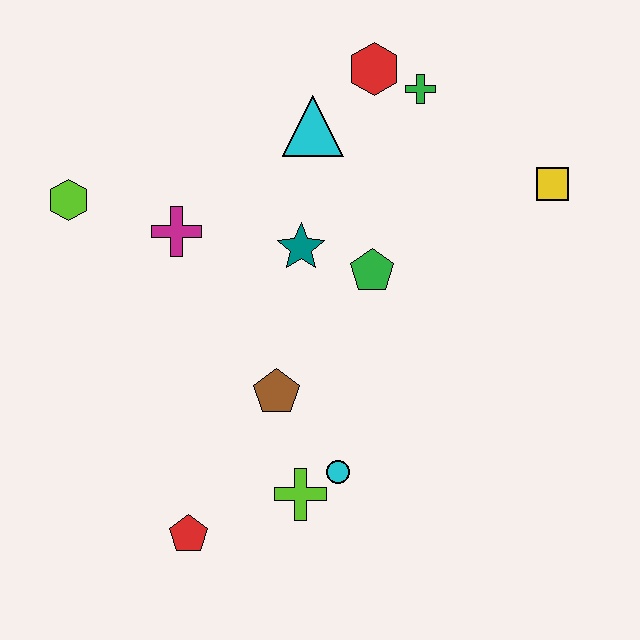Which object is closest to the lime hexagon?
The magenta cross is closest to the lime hexagon.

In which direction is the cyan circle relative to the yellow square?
The cyan circle is below the yellow square.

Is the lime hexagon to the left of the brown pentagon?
Yes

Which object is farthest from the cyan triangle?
The red pentagon is farthest from the cyan triangle.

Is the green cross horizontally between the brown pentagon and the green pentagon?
No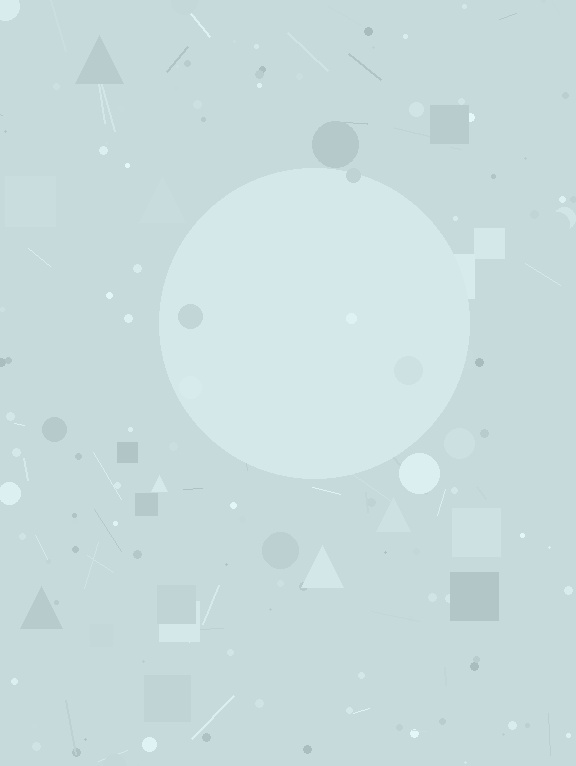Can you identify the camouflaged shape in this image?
The camouflaged shape is a circle.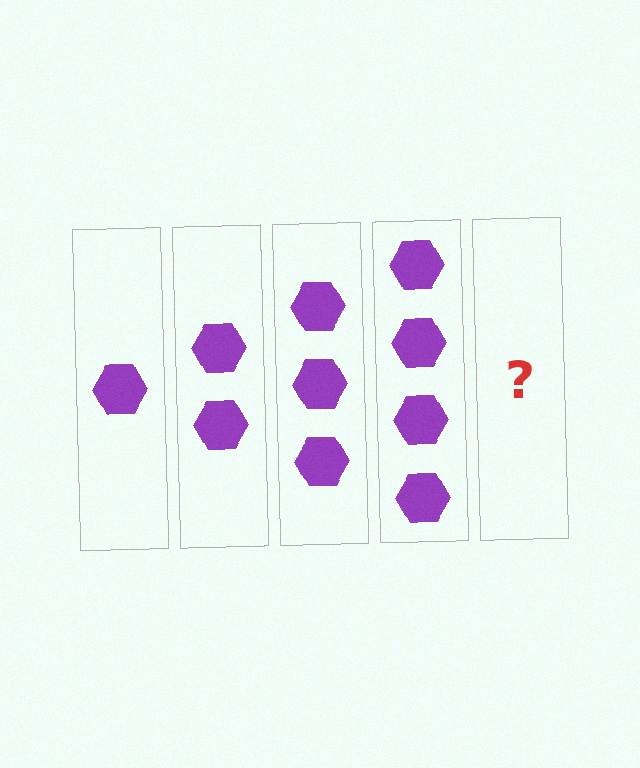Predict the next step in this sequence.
The next step is 5 hexagons.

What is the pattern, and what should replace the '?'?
The pattern is that each step adds one more hexagon. The '?' should be 5 hexagons.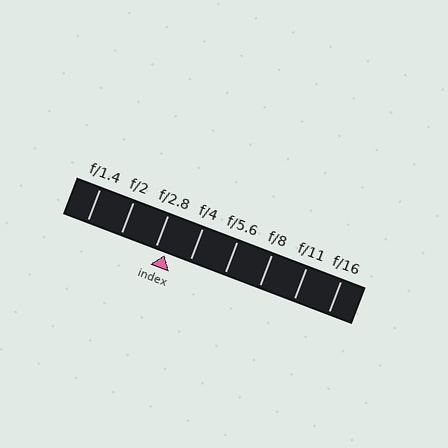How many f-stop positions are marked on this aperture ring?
There are 8 f-stop positions marked.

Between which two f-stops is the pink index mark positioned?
The index mark is between f/2.8 and f/4.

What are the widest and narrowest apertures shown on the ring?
The widest aperture shown is f/1.4 and the narrowest is f/16.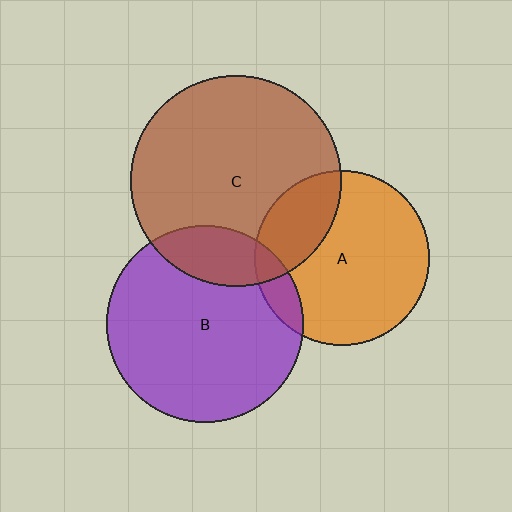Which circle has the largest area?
Circle C (brown).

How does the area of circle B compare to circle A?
Approximately 1.3 times.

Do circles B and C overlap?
Yes.